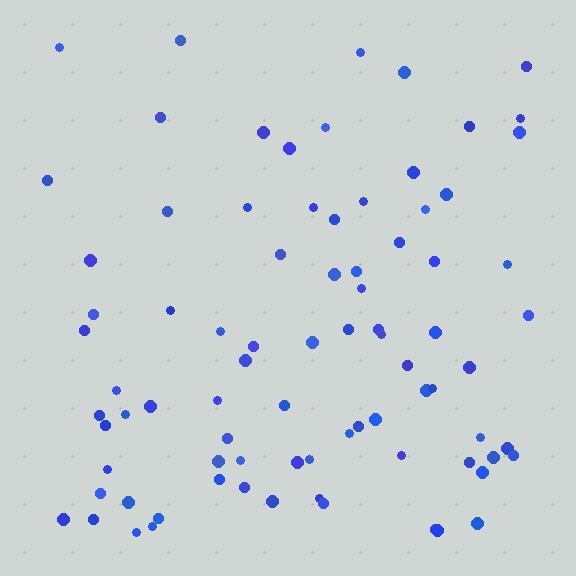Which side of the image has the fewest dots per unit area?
The top.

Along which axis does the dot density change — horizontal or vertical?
Vertical.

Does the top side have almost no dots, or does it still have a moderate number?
Still a moderate number, just noticeably fewer than the bottom.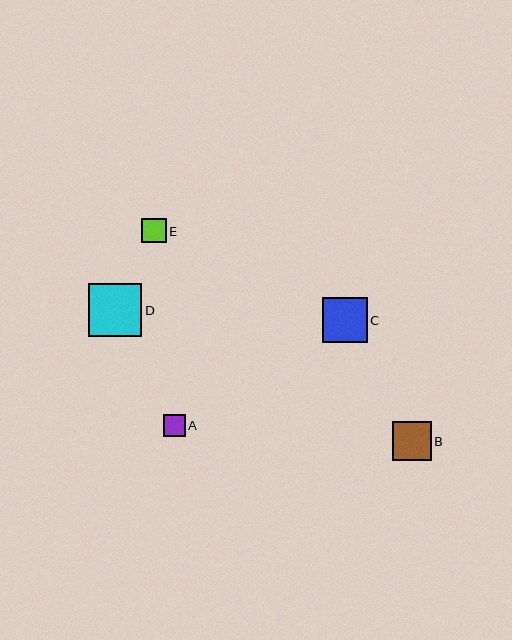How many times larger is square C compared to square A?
Square C is approximately 2.1 times the size of square A.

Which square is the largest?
Square D is the largest with a size of approximately 53 pixels.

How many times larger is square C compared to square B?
Square C is approximately 1.1 times the size of square B.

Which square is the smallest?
Square A is the smallest with a size of approximately 22 pixels.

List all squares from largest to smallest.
From largest to smallest: D, C, B, E, A.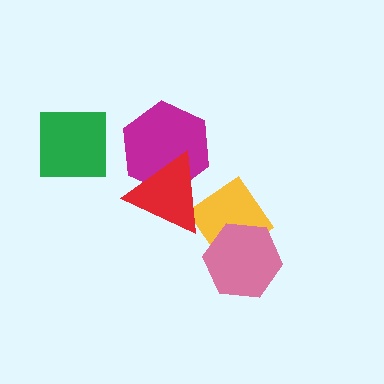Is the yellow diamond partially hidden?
Yes, it is partially covered by another shape.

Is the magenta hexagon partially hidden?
Yes, it is partially covered by another shape.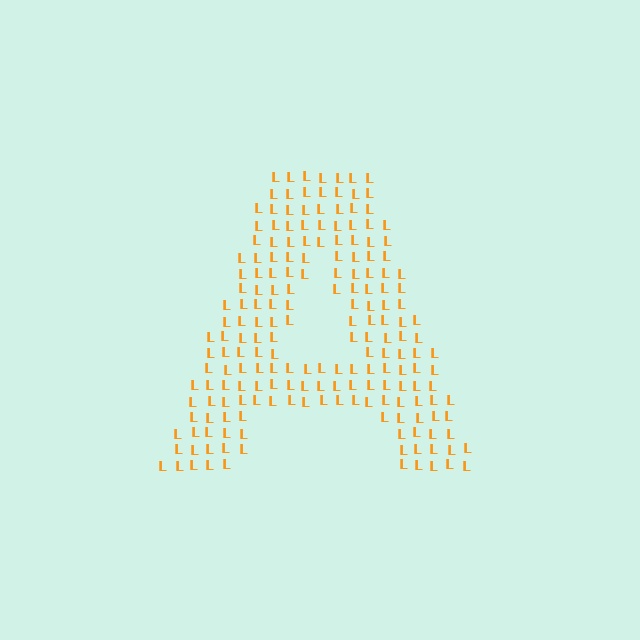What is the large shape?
The large shape is the letter A.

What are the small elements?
The small elements are letter L's.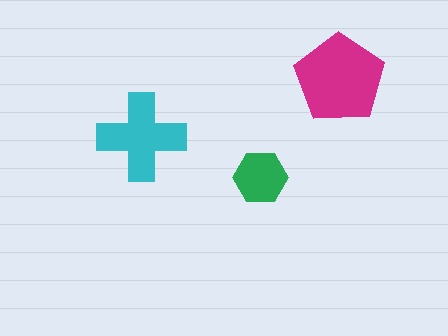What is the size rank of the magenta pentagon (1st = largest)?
1st.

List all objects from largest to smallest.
The magenta pentagon, the cyan cross, the green hexagon.